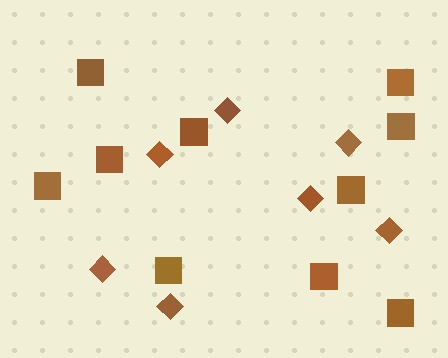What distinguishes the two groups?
There are 2 groups: one group of squares (10) and one group of diamonds (7).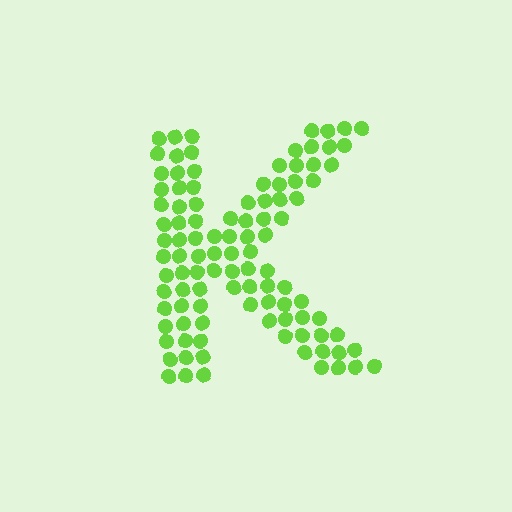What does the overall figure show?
The overall figure shows the letter K.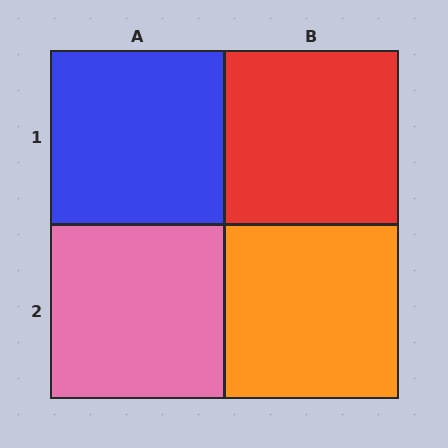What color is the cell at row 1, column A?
Blue.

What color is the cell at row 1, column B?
Red.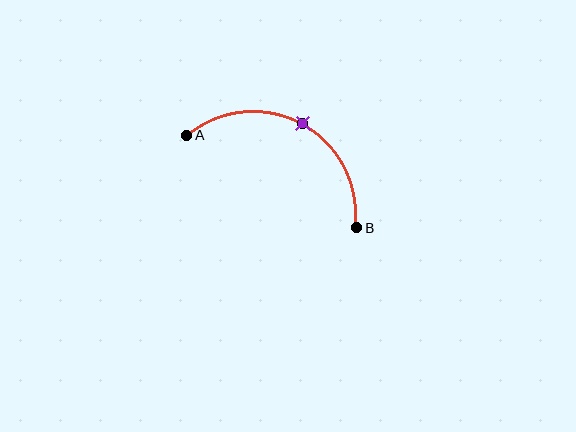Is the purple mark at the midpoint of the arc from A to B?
Yes. The purple mark lies on the arc at equal arc-length from both A and B — it is the arc midpoint.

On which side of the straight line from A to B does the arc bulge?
The arc bulges above the straight line connecting A and B.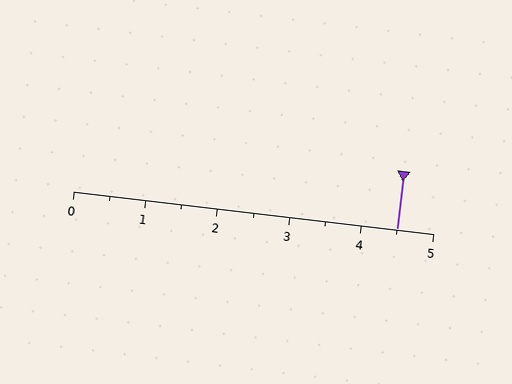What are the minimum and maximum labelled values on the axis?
The axis runs from 0 to 5.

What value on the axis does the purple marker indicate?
The marker indicates approximately 4.5.